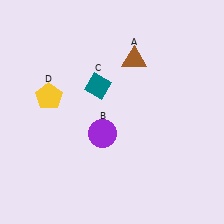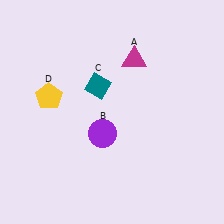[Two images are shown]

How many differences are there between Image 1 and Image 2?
There is 1 difference between the two images.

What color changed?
The triangle (A) changed from brown in Image 1 to magenta in Image 2.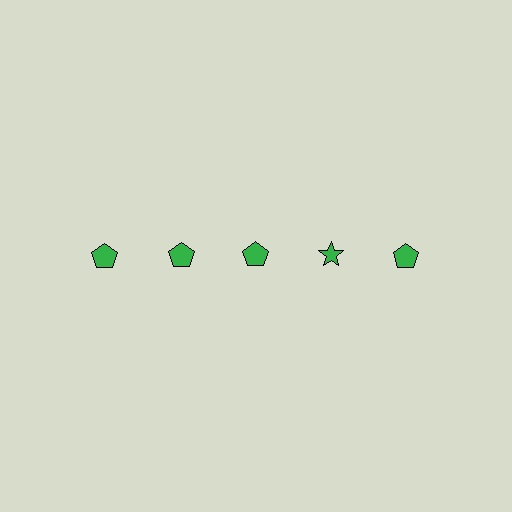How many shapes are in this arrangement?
There are 5 shapes arranged in a grid pattern.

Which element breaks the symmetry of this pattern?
The green star in the top row, second from right column breaks the symmetry. All other shapes are green pentagons.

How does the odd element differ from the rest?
It has a different shape: star instead of pentagon.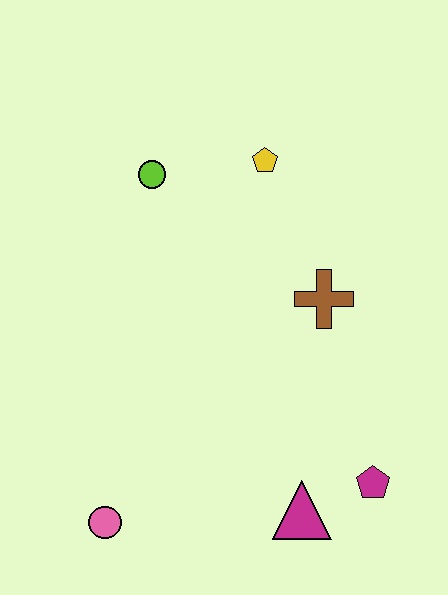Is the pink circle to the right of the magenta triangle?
No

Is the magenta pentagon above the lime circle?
No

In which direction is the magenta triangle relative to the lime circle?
The magenta triangle is below the lime circle.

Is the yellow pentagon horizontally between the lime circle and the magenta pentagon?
Yes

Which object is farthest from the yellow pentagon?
The pink circle is farthest from the yellow pentagon.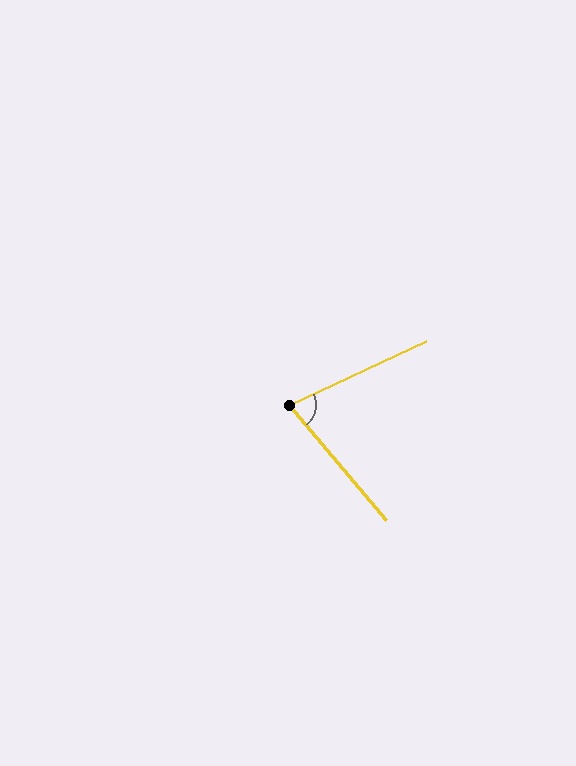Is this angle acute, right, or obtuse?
It is acute.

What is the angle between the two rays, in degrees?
Approximately 75 degrees.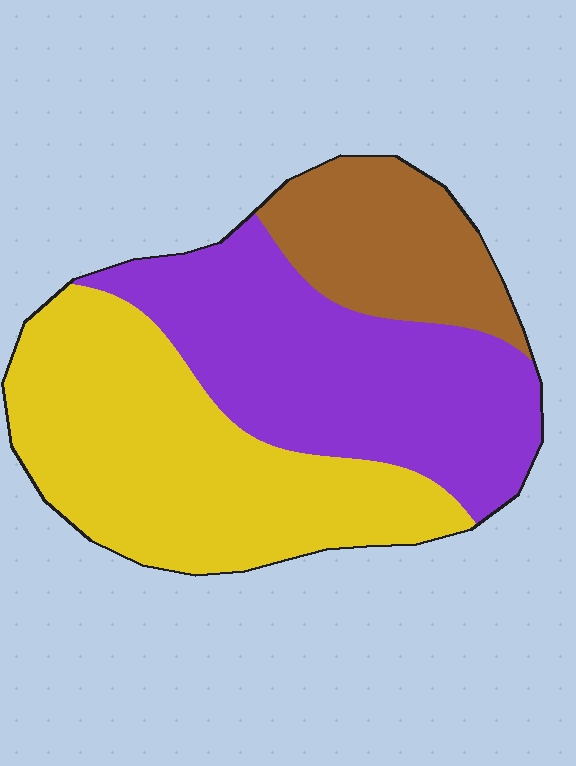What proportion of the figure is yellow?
Yellow covers 42% of the figure.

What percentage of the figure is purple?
Purple takes up about two fifths (2/5) of the figure.